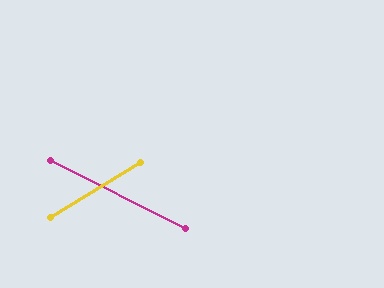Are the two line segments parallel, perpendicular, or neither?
Neither parallel nor perpendicular — they differ by about 58°.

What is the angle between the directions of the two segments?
Approximately 58 degrees.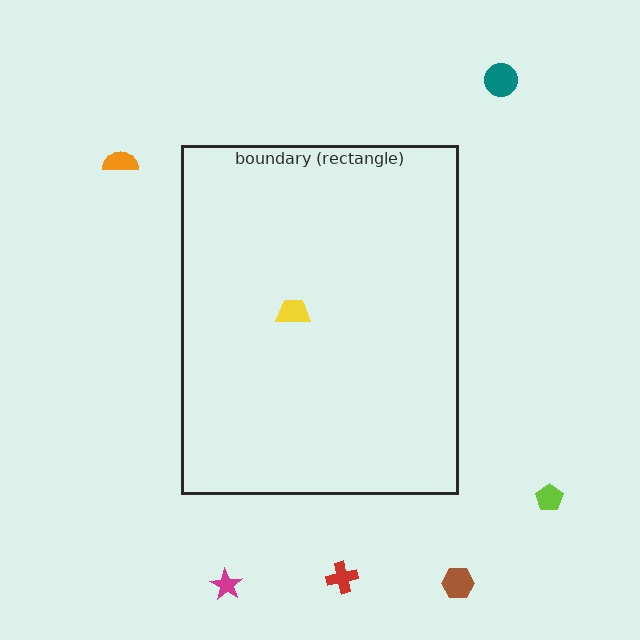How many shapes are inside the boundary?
1 inside, 6 outside.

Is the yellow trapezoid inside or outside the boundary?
Inside.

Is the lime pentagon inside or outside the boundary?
Outside.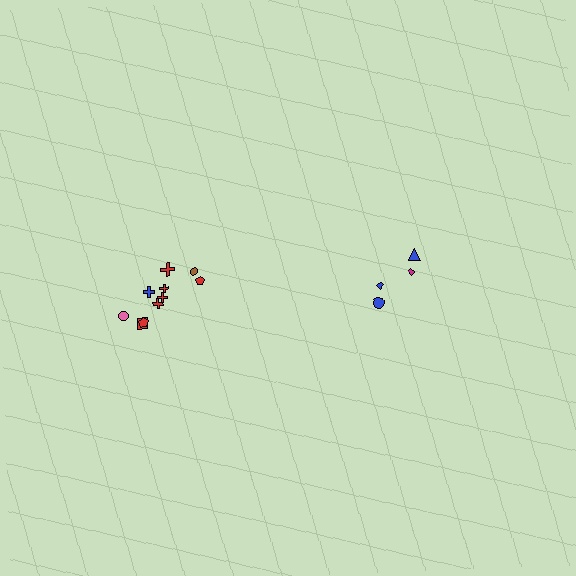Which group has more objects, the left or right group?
The left group.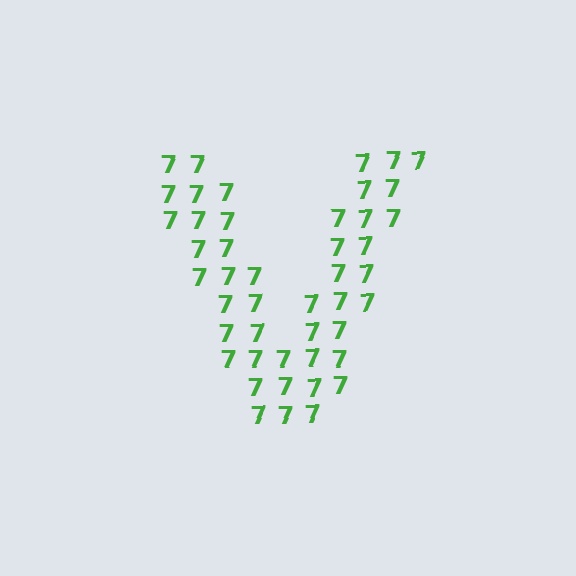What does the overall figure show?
The overall figure shows the letter V.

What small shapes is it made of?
It is made of small digit 7's.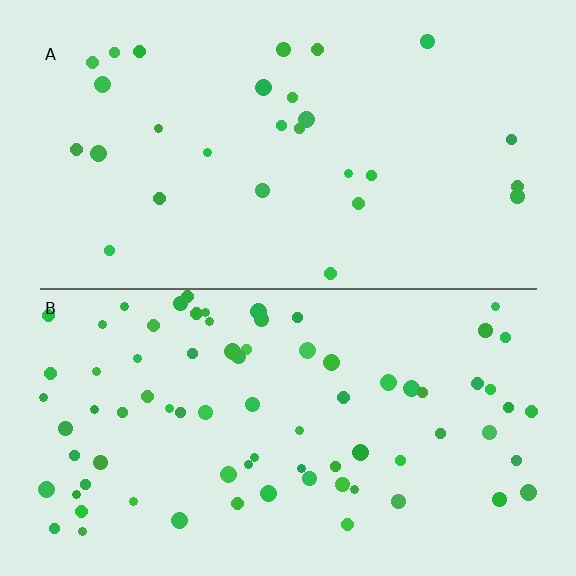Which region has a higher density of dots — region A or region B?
B (the bottom).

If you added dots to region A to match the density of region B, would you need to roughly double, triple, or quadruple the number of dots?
Approximately triple.